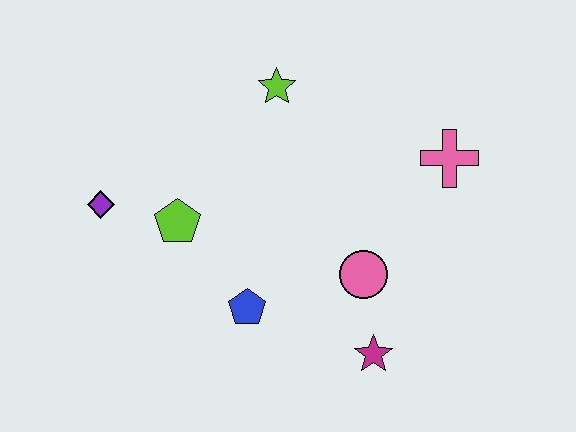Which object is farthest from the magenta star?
The purple diamond is farthest from the magenta star.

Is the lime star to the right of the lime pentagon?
Yes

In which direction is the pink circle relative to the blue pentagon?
The pink circle is to the right of the blue pentagon.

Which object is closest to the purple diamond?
The lime pentagon is closest to the purple diamond.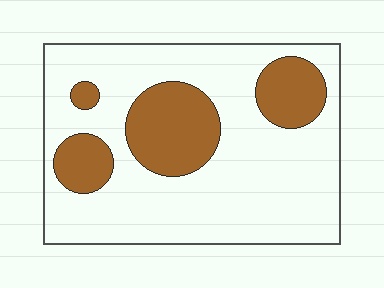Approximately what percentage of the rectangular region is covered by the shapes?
Approximately 25%.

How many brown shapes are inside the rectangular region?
4.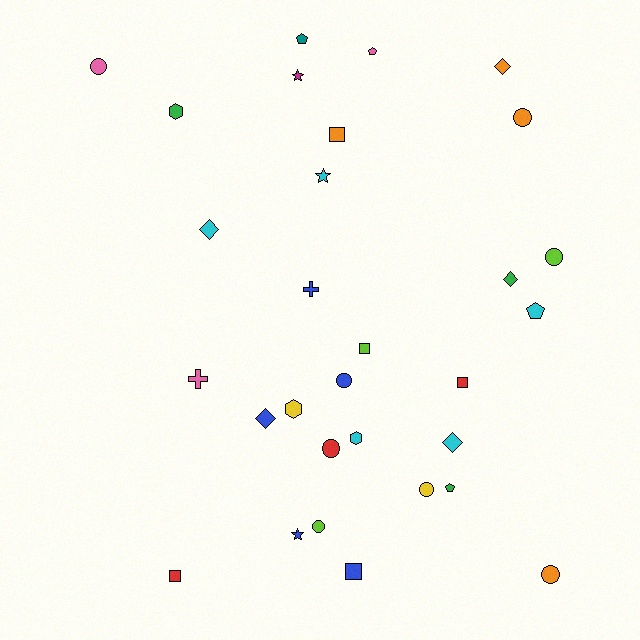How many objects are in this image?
There are 30 objects.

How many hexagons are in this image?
There are 3 hexagons.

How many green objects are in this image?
There are 3 green objects.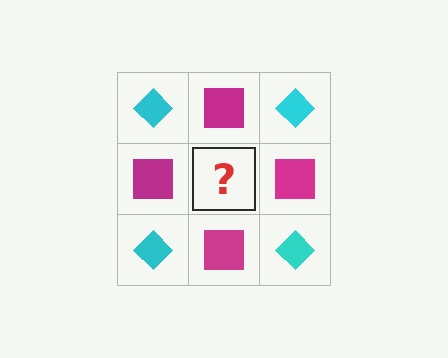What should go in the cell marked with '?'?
The missing cell should contain a cyan diamond.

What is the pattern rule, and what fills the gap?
The rule is that it alternates cyan diamond and magenta square in a checkerboard pattern. The gap should be filled with a cyan diamond.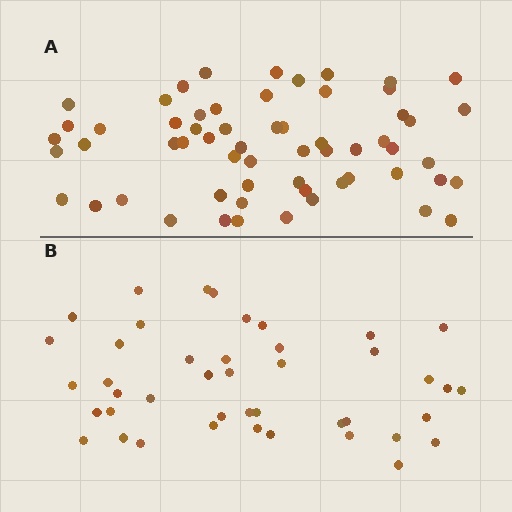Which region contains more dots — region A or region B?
Region A (the top region) has more dots.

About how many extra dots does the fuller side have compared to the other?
Region A has approximately 15 more dots than region B.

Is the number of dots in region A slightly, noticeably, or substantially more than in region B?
Region A has noticeably more, but not dramatically so. The ratio is roughly 1.4 to 1.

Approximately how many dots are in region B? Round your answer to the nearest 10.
About 40 dots. (The exact count is 43, which rounds to 40.)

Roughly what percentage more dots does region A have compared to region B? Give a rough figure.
About 40% more.